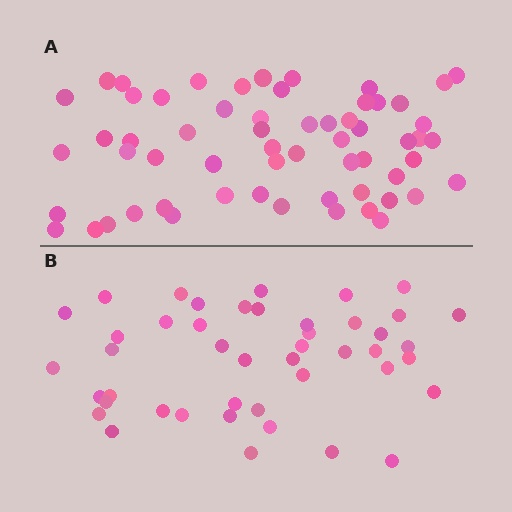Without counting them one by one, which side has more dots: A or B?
Region A (the top region) has more dots.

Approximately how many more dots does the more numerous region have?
Region A has approximately 15 more dots than region B.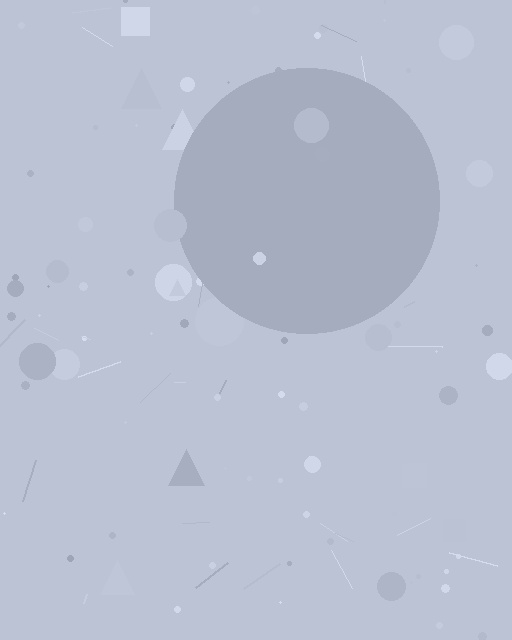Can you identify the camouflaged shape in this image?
The camouflaged shape is a circle.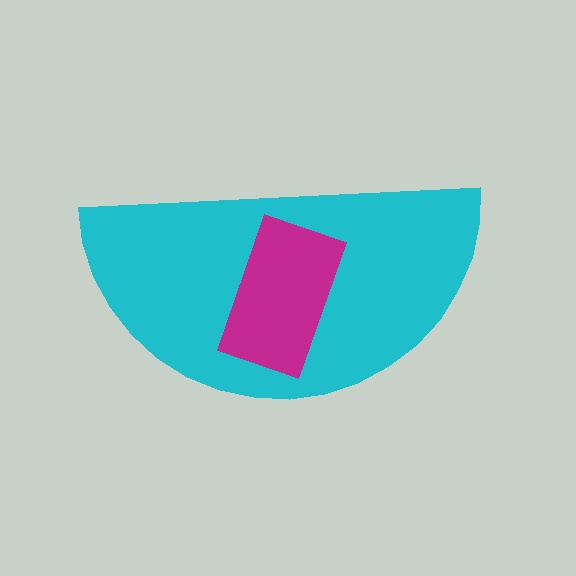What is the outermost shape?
The cyan semicircle.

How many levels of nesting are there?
2.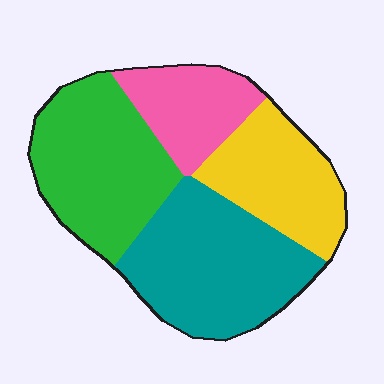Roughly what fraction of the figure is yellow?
Yellow takes up less than a quarter of the figure.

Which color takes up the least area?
Pink, at roughly 15%.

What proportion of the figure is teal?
Teal takes up about one third (1/3) of the figure.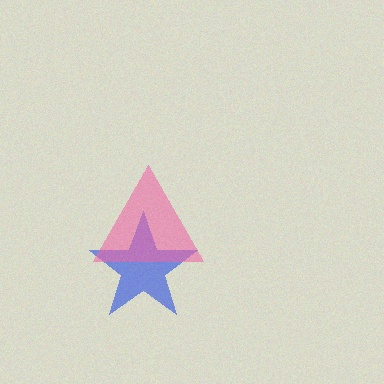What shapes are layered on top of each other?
The layered shapes are: a blue star, a pink triangle.